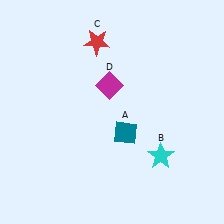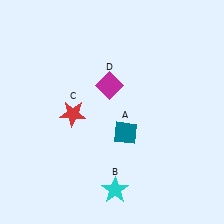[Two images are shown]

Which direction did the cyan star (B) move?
The cyan star (B) moved left.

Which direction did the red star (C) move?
The red star (C) moved down.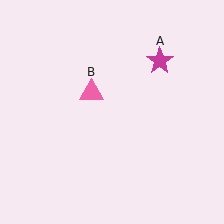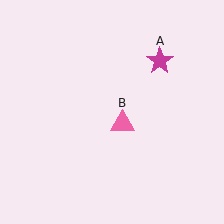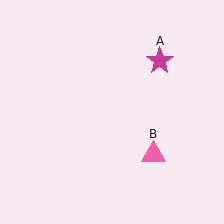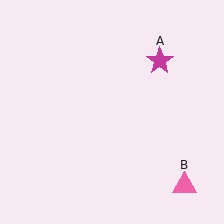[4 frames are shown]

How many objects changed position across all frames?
1 object changed position: pink triangle (object B).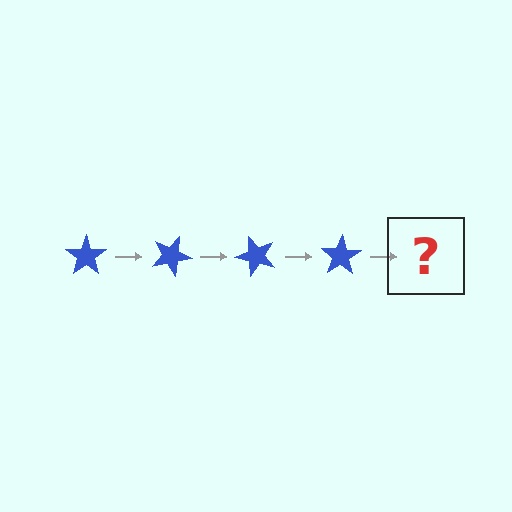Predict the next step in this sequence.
The next step is a blue star rotated 100 degrees.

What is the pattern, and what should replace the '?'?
The pattern is that the star rotates 25 degrees each step. The '?' should be a blue star rotated 100 degrees.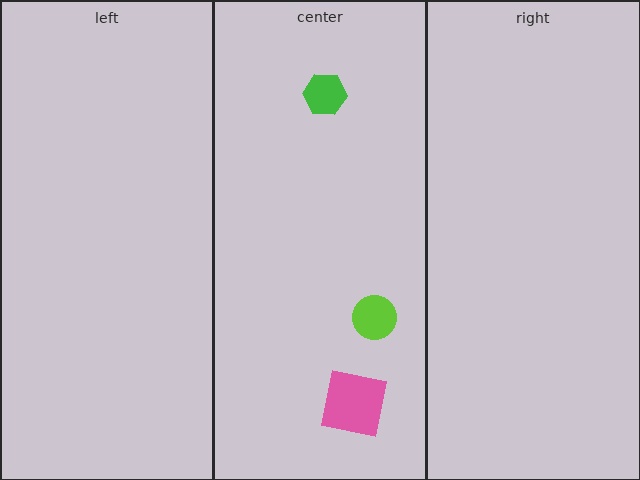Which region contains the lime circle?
The center region.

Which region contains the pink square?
The center region.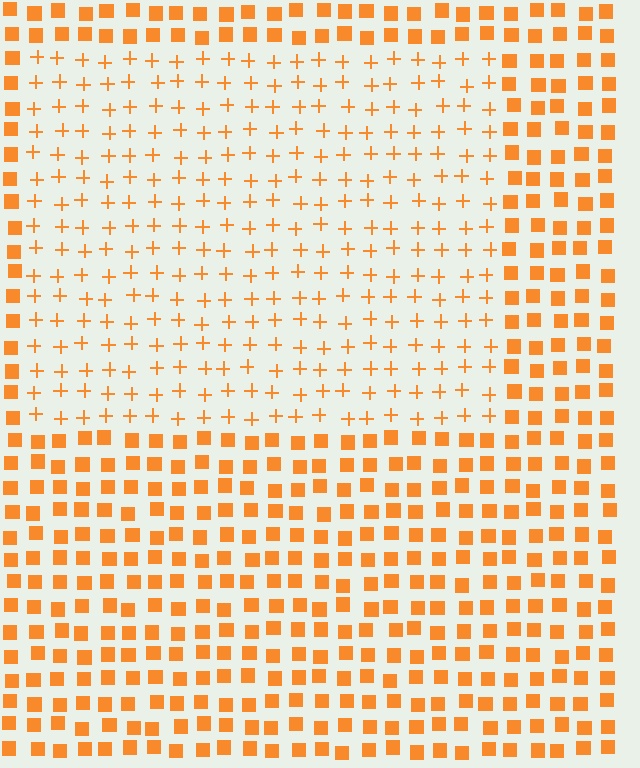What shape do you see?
I see a rectangle.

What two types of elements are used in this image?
The image uses plus signs inside the rectangle region and squares outside it.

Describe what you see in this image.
The image is filled with small orange elements arranged in a uniform grid. A rectangle-shaped region contains plus signs, while the surrounding area contains squares. The boundary is defined purely by the change in element shape.